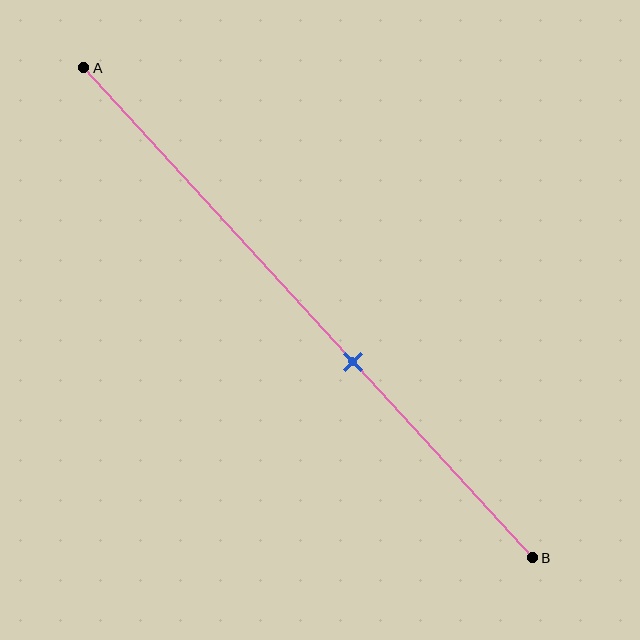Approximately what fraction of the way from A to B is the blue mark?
The blue mark is approximately 60% of the way from A to B.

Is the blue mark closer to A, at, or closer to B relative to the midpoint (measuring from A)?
The blue mark is closer to point B than the midpoint of segment AB.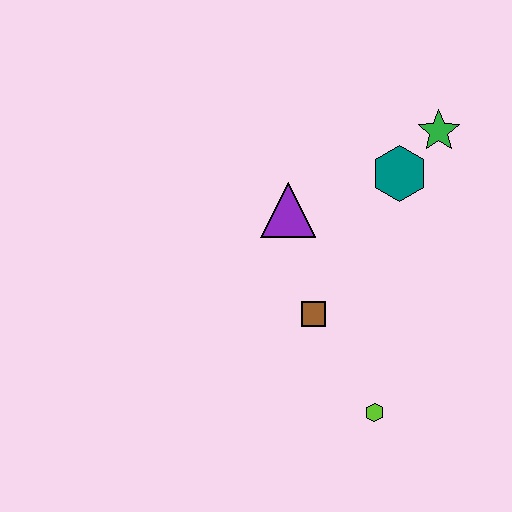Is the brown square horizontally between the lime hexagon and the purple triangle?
Yes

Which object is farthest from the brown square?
The green star is farthest from the brown square.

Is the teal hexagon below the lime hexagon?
No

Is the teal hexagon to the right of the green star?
No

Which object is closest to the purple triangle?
The brown square is closest to the purple triangle.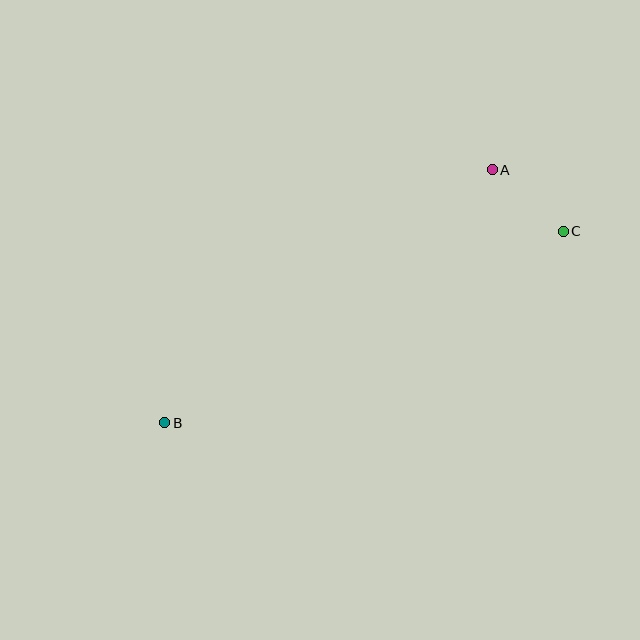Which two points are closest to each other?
Points A and C are closest to each other.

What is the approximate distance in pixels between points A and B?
The distance between A and B is approximately 414 pixels.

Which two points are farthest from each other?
Points B and C are farthest from each other.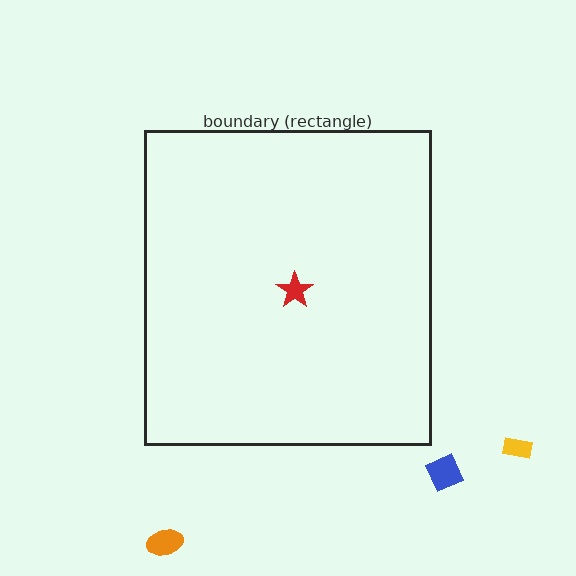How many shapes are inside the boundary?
1 inside, 3 outside.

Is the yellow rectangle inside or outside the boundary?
Outside.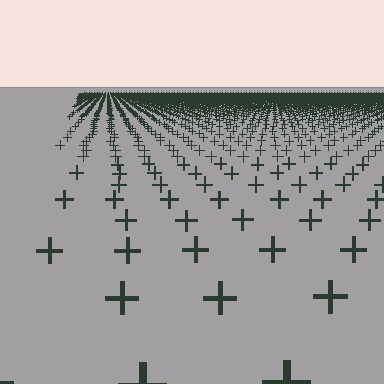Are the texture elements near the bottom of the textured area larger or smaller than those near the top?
Larger. Near the bottom, elements are closer to the viewer and appear at a bigger on-screen size.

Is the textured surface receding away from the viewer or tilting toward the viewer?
The surface is receding away from the viewer. Texture elements get smaller and denser toward the top.